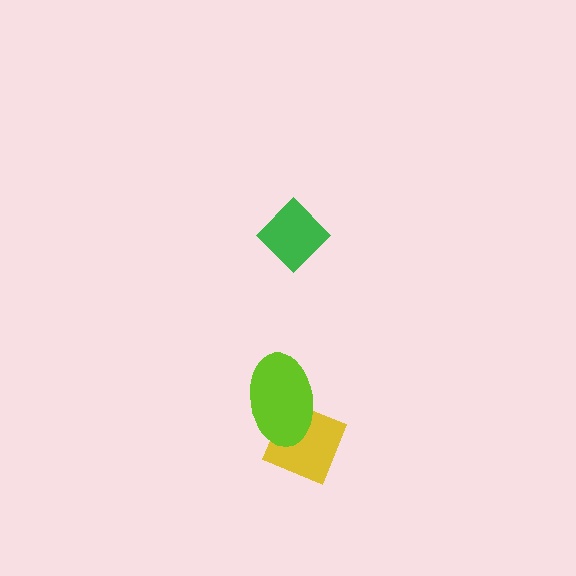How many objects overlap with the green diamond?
0 objects overlap with the green diamond.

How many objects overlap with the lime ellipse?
1 object overlaps with the lime ellipse.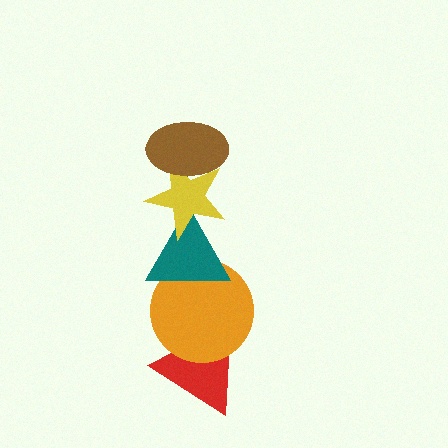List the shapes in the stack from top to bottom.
From top to bottom: the brown ellipse, the yellow star, the teal triangle, the orange circle, the red triangle.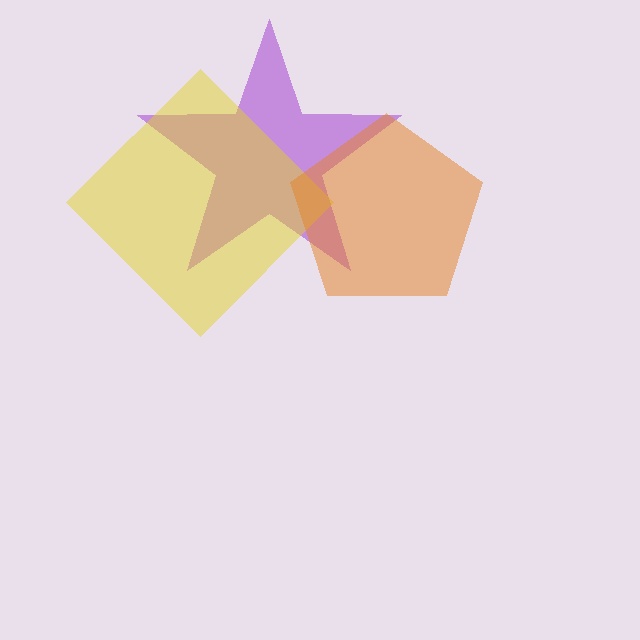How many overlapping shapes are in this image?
There are 3 overlapping shapes in the image.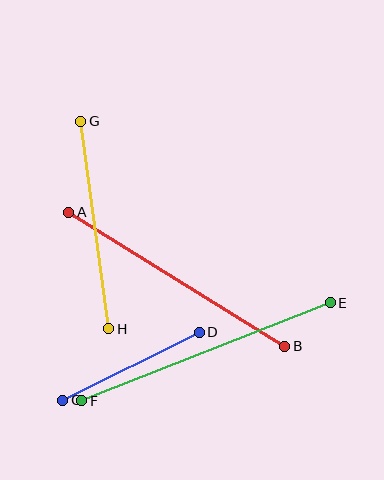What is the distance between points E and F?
The distance is approximately 267 pixels.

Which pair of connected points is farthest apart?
Points E and F are farthest apart.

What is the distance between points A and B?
The distance is approximately 254 pixels.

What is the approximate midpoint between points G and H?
The midpoint is at approximately (95, 225) pixels.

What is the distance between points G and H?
The distance is approximately 210 pixels.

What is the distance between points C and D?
The distance is approximately 152 pixels.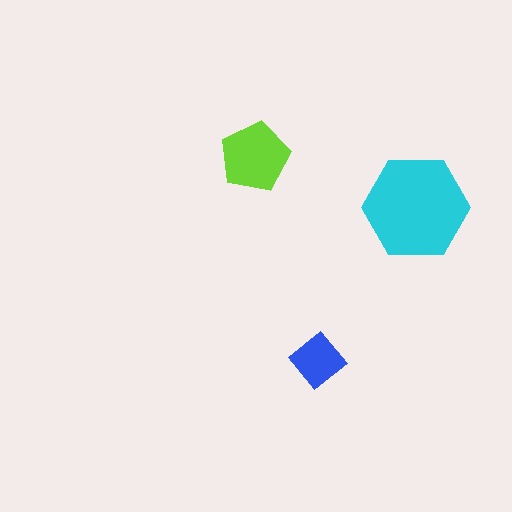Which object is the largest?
The cyan hexagon.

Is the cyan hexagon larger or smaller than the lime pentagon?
Larger.